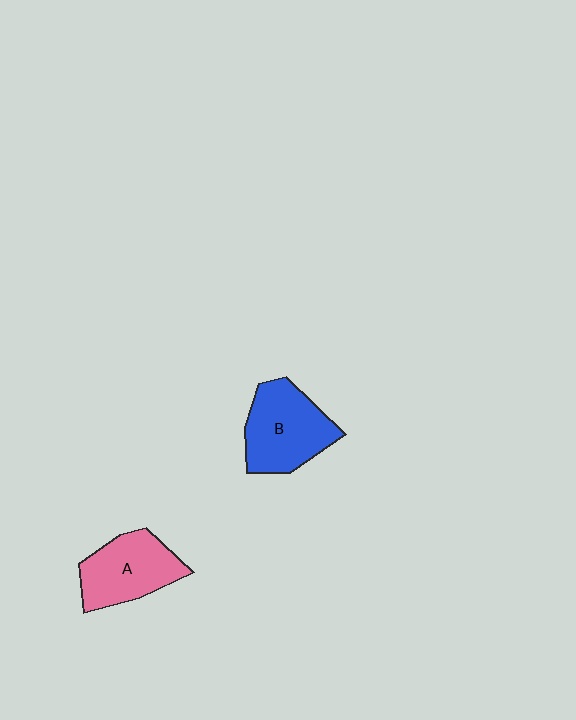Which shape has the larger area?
Shape B (blue).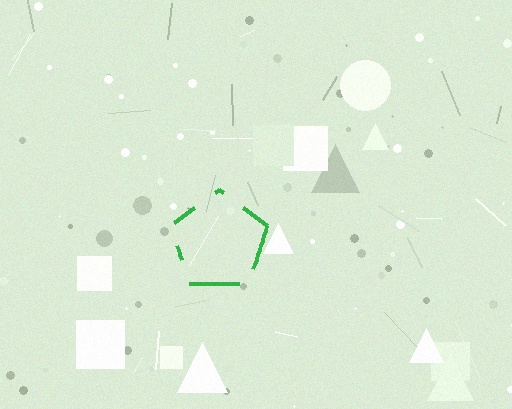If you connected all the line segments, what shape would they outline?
They would outline a pentagon.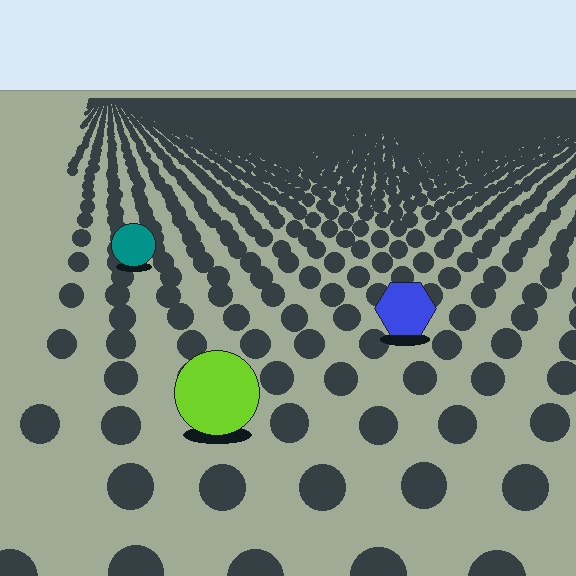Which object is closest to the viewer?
The lime circle is closest. The texture marks near it are larger and more spread out.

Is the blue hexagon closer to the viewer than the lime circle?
No. The lime circle is closer — you can tell from the texture gradient: the ground texture is coarser near it.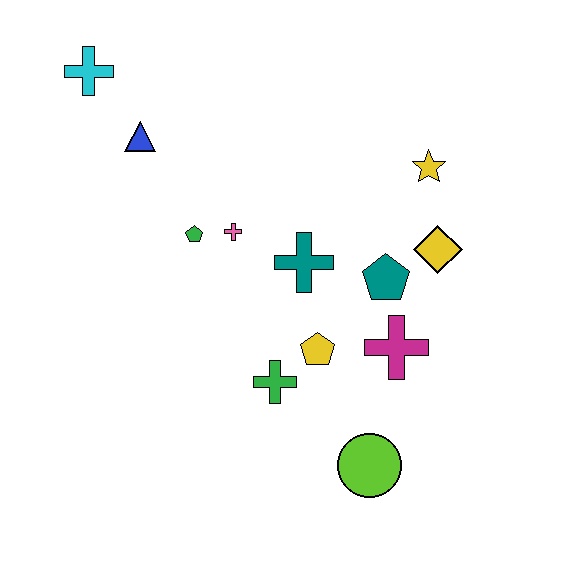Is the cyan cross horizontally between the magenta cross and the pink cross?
No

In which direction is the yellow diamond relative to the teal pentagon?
The yellow diamond is to the right of the teal pentagon.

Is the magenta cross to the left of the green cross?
No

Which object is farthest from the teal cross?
The cyan cross is farthest from the teal cross.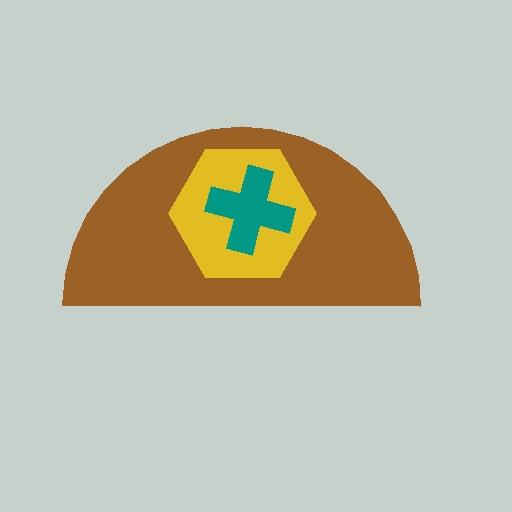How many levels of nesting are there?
3.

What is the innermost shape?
The teal cross.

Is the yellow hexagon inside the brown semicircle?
Yes.